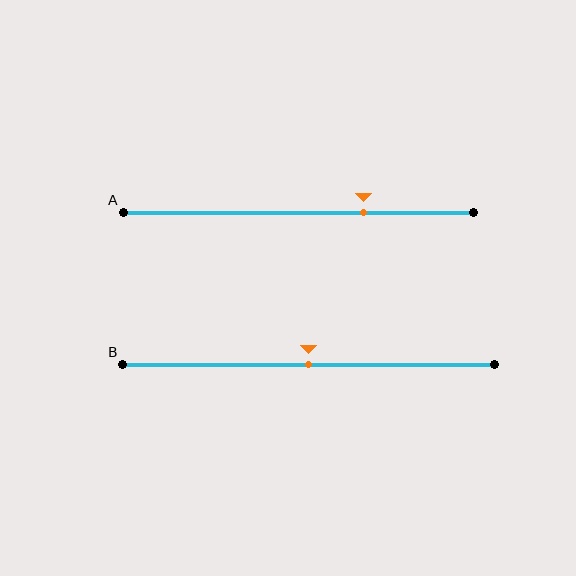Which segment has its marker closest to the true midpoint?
Segment B has its marker closest to the true midpoint.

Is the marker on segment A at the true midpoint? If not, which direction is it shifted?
No, the marker on segment A is shifted to the right by about 19% of the segment length.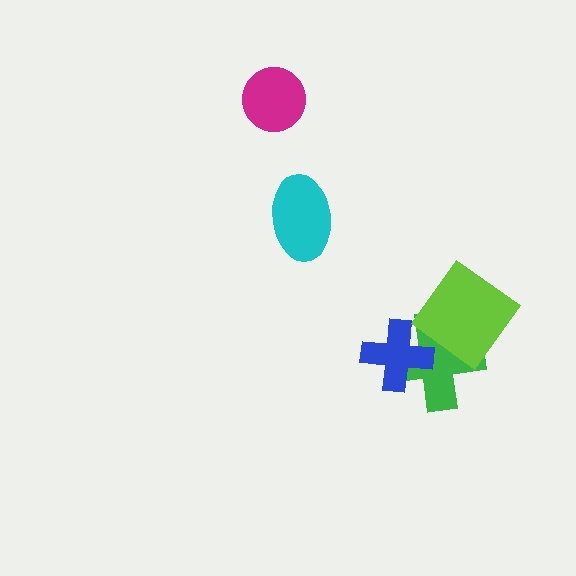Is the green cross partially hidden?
Yes, it is partially covered by another shape.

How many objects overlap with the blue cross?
1 object overlaps with the blue cross.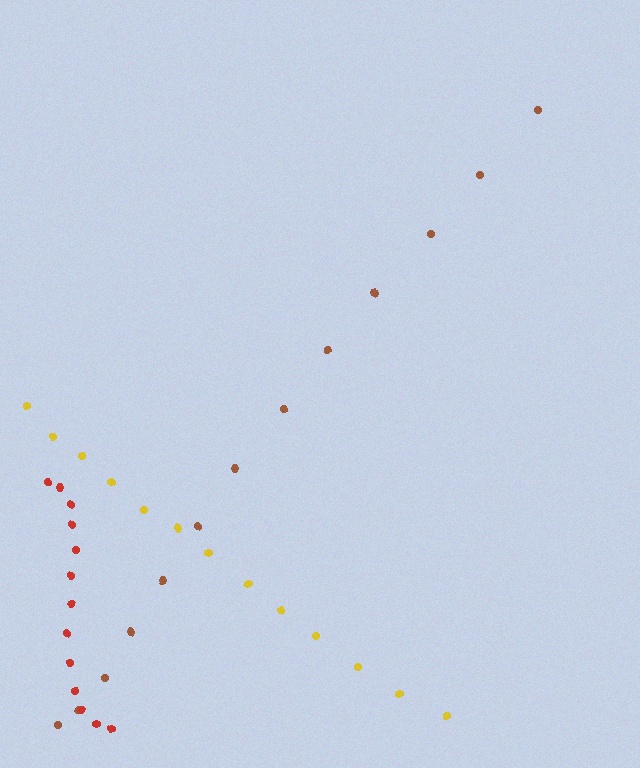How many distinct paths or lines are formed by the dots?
There are 3 distinct paths.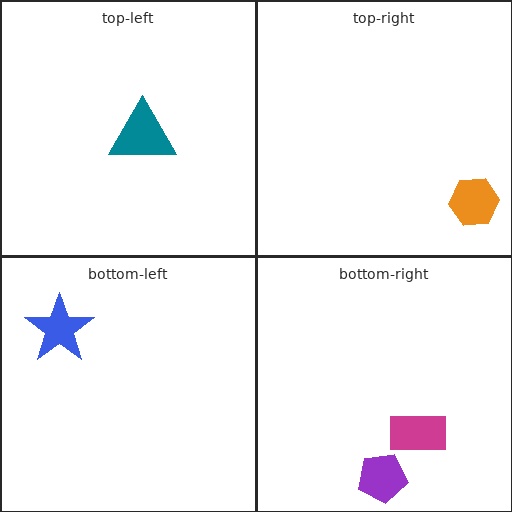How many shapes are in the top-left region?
1.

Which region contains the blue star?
The bottom-left region.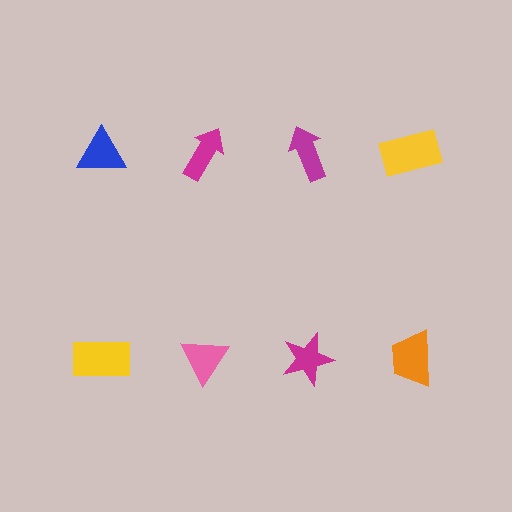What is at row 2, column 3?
A magenta star.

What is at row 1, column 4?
A yellow rectangle.